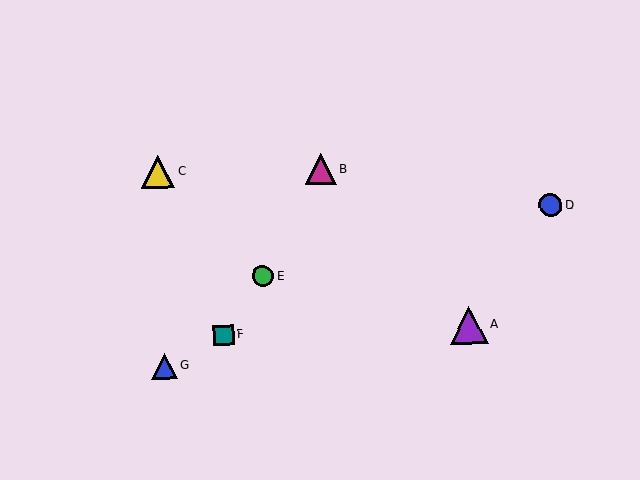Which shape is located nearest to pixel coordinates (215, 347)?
The teal square (labeled F) at (224, 335) is nearest to that location.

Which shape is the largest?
The purple triangle (labeled A) is the largest.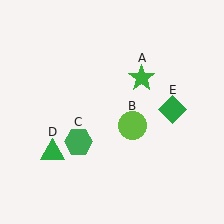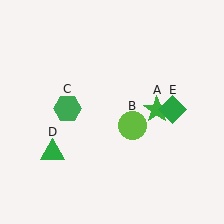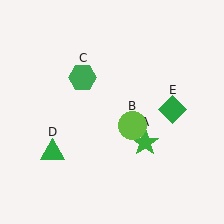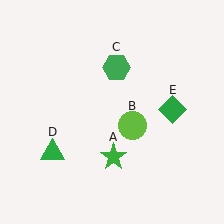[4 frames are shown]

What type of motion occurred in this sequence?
The green star (object A), green hexagon (object C) rotated clockwise around the center of the scene.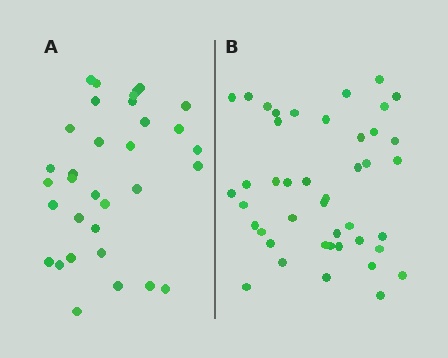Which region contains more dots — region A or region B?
Region B (the right region) has more dots.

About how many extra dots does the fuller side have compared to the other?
Region B has roughly 10 or so more dots than region A.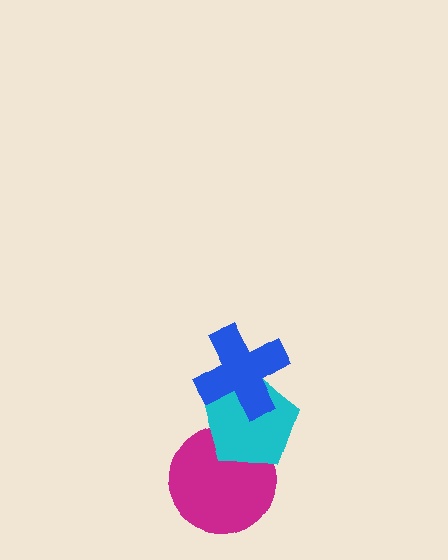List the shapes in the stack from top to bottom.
From top to bottom: the blue cross, the cyan pentagon, the magenta circle.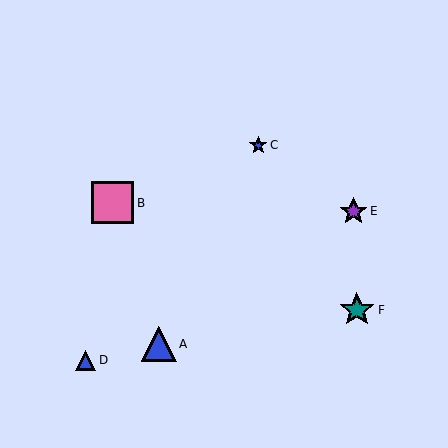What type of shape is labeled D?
Shape D is a blue triangle.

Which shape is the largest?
The pink square (labeled B) is the largest.